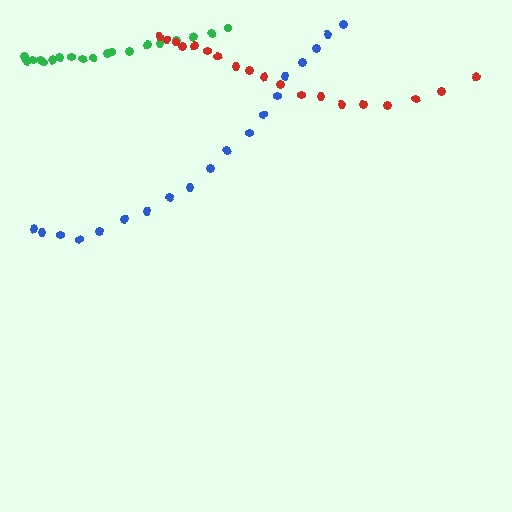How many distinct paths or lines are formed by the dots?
There are 3 distinct paths.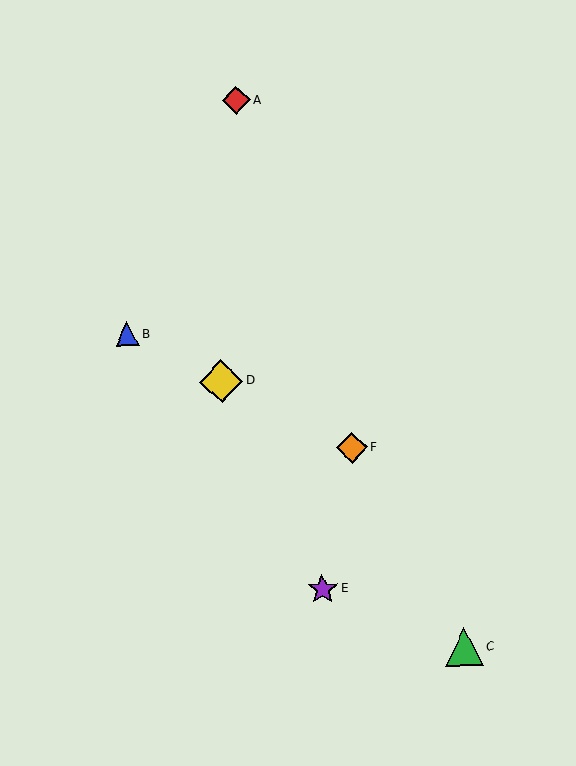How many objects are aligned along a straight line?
3 objects (B, D, F) are aligned along a straight line.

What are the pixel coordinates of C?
Object C is at (464, 647).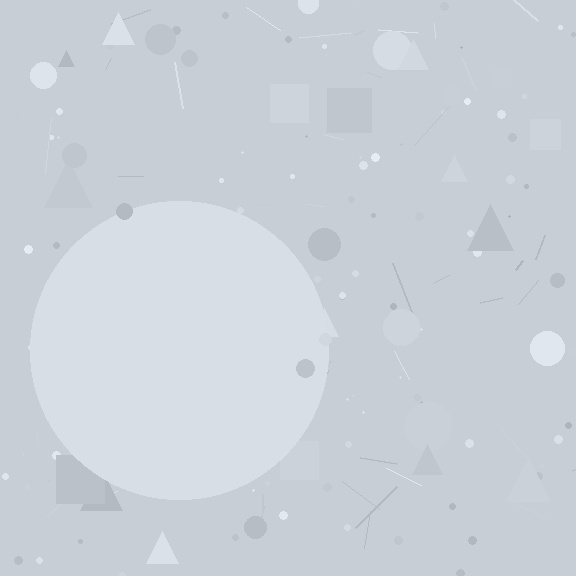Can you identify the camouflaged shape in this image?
The camouflaged shape is a circle.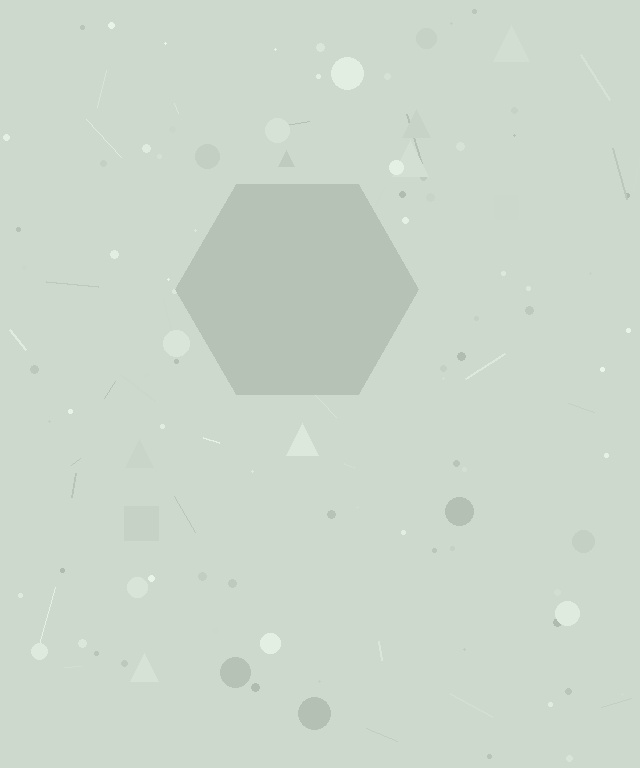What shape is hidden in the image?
A hexagon is hidden in the image.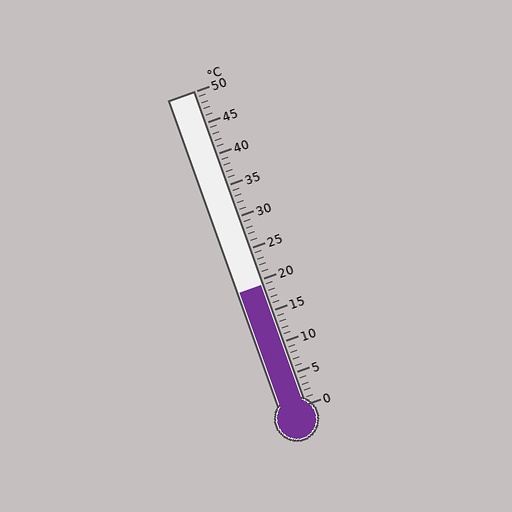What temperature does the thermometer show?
The thermometer shows approximately 19°C.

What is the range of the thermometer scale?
The thermometer scale ranges from 0°C to 50°C.